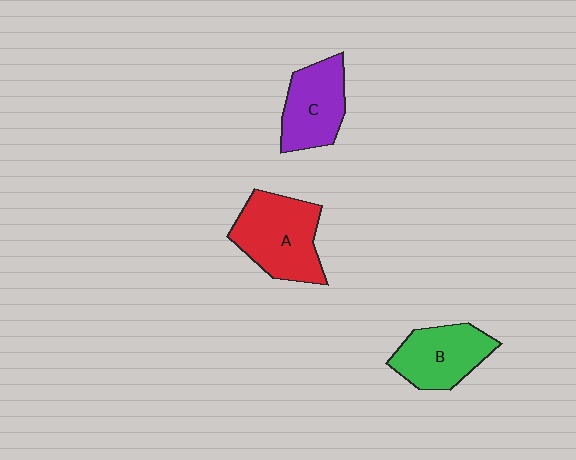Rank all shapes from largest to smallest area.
From largest to smallest: A (red), B (green), C (purple).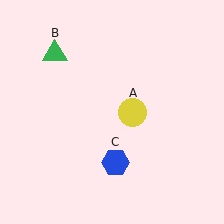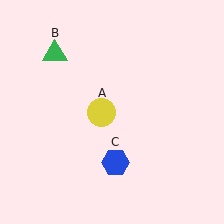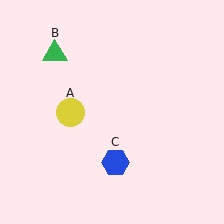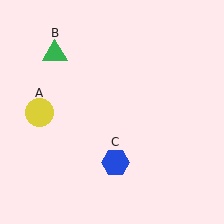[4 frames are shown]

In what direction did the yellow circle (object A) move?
The yellow circle (object A) moved left.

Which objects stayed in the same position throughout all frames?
Green triangle (object B) and blue hexagon (object C) remained stationary.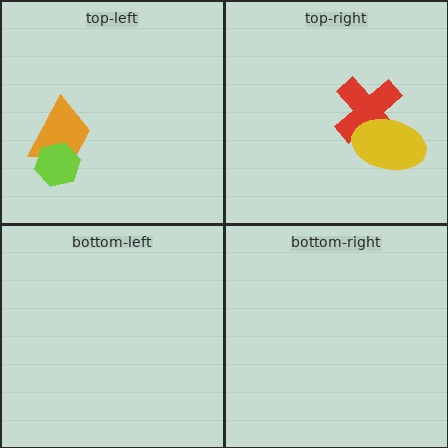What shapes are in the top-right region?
The red cross, the yellow ellipse.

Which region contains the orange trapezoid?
The top-left region.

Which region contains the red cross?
The top-right region.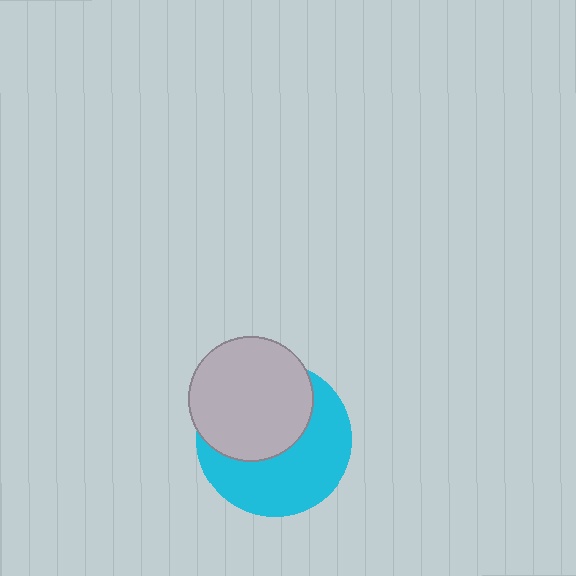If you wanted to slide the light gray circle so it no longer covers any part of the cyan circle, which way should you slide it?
Slide it up — that is the most direct way to separate the two shapes.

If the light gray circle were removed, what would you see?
You would see the complete cyan circle.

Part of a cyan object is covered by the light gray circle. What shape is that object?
It is a circle.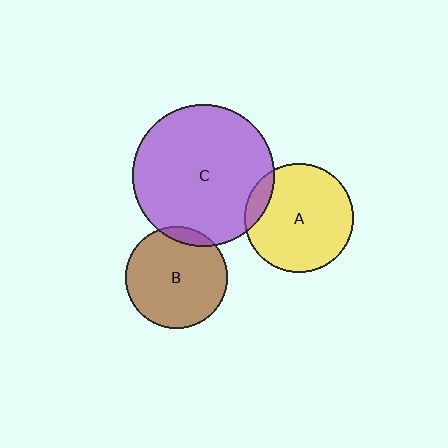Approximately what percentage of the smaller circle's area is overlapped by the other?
Approximately 10%.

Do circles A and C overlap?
Yes.